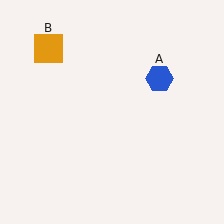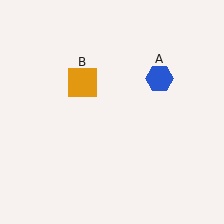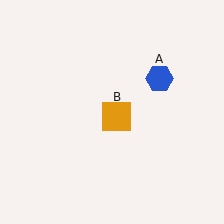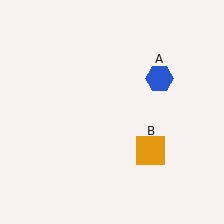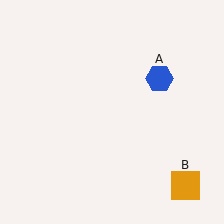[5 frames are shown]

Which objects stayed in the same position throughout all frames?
Blue hexagon (object A) remained stationary.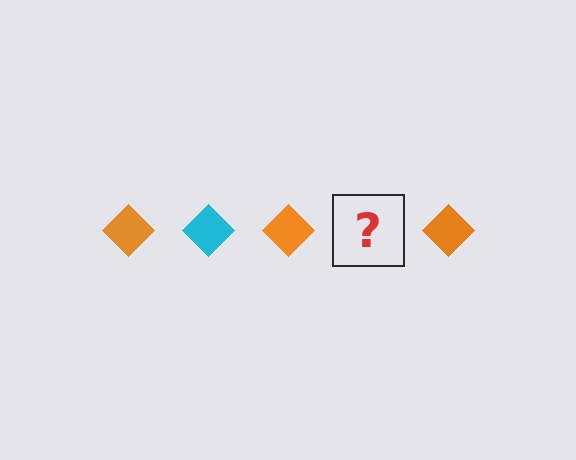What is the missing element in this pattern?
The missing element is a cyan diamond.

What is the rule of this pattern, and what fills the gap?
The rule is that the pattern cycles through orange, cyan diamonds. The gap should be filled with a cyan diamond.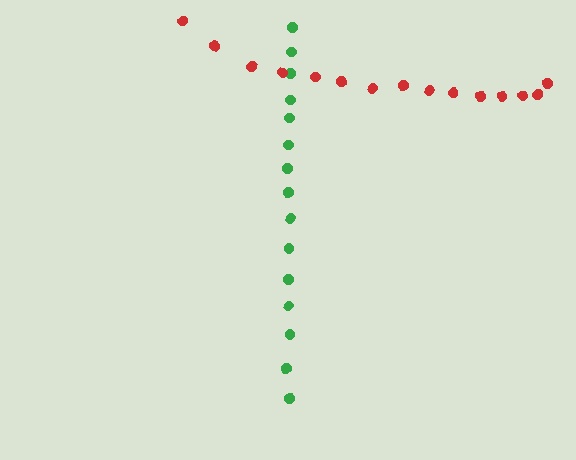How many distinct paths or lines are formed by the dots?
There are 2 distinct paths.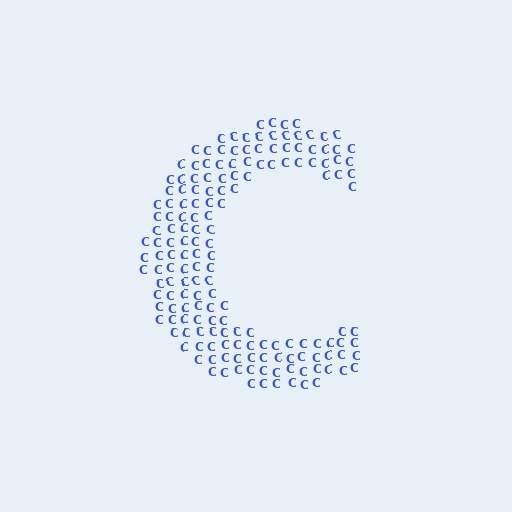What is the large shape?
The large shape is the letter C.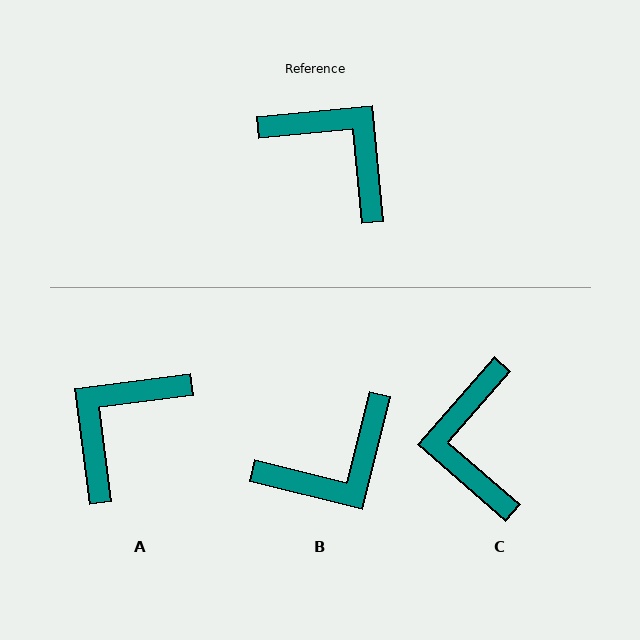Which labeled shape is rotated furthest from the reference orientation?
C, about 134 degrees away.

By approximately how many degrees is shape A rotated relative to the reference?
Approximately 92 degrees counter-clockwise.